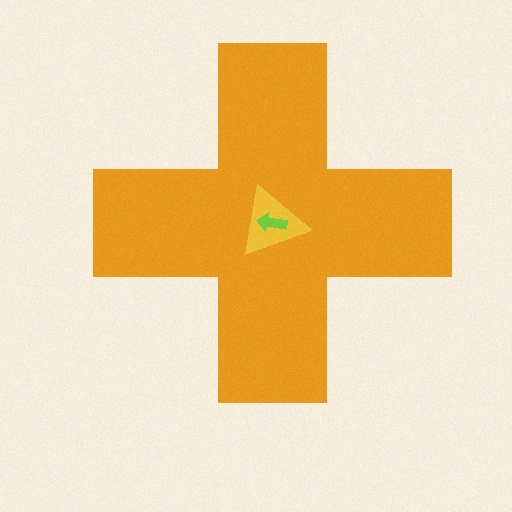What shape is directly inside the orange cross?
The yellow triangle.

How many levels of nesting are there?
3.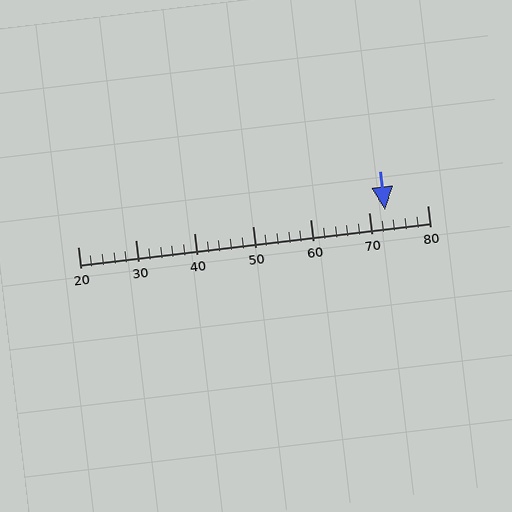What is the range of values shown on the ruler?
The ruler shows values from 20 to 80.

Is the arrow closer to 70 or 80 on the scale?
The arrow is closer to 70.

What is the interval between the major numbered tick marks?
The major tick marks are spaced 10 units apart.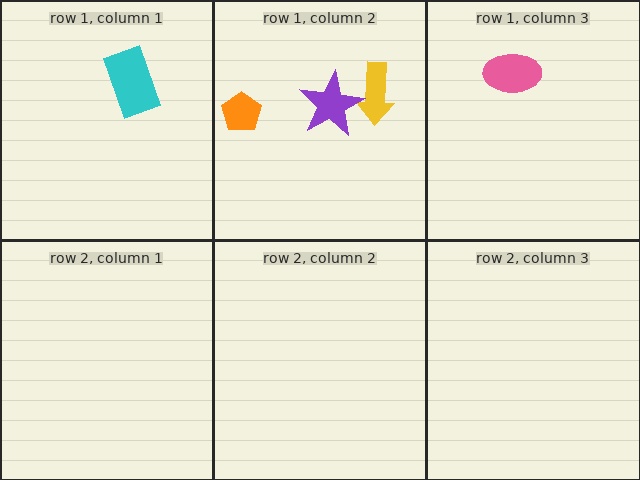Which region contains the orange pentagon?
The row 1, column 2 region.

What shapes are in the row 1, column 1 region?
The cyan rectangle.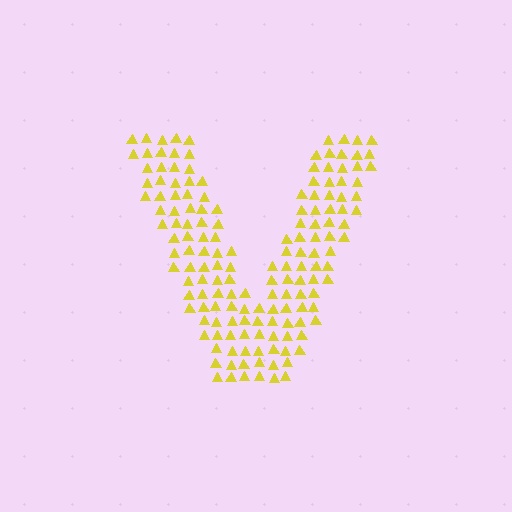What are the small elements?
The small elements are triangles.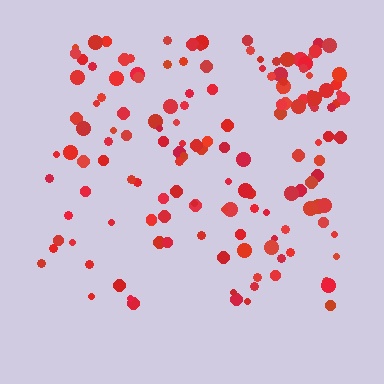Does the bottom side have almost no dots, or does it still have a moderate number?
Still a moderate number, just noticeably fewer than the top.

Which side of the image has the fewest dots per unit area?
The bottom.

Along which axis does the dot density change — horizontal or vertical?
Vertical.